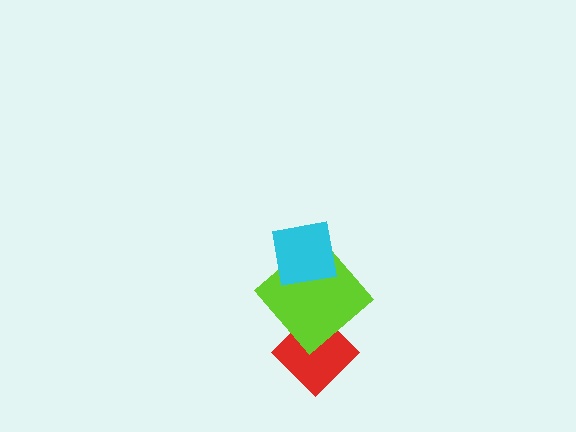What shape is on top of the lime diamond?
The cyan square is on top of the lime diamond.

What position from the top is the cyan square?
The cyan square is 1st from the top.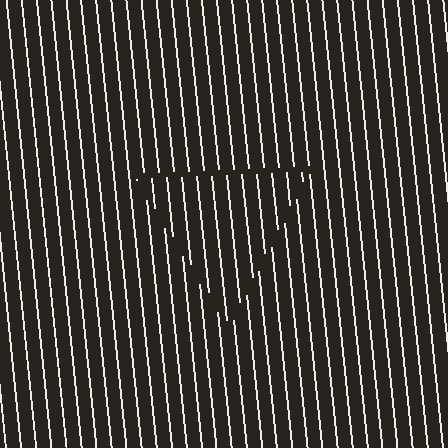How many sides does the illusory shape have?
3 sides — the line-ends trace a triangle.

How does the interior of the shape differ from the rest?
The interior of the shape contains the same grating, shifted by half a period — the contour is defined by the phase discontinuity where line-ends from the inner and outer gratings abut.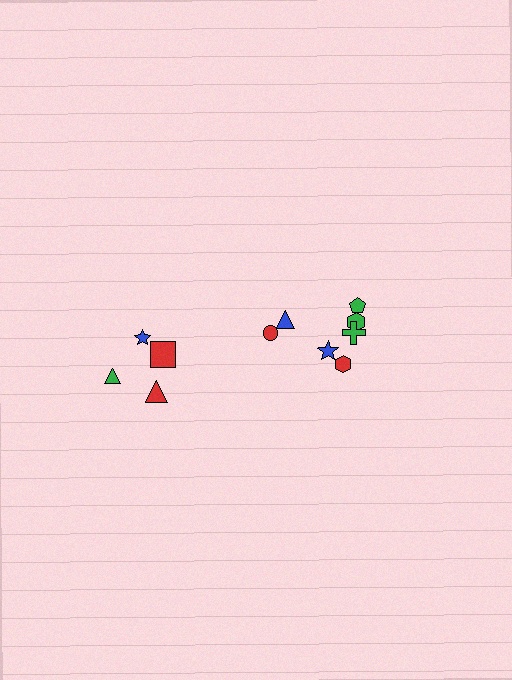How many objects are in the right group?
There are 7 objects.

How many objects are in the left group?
There are 4 objects.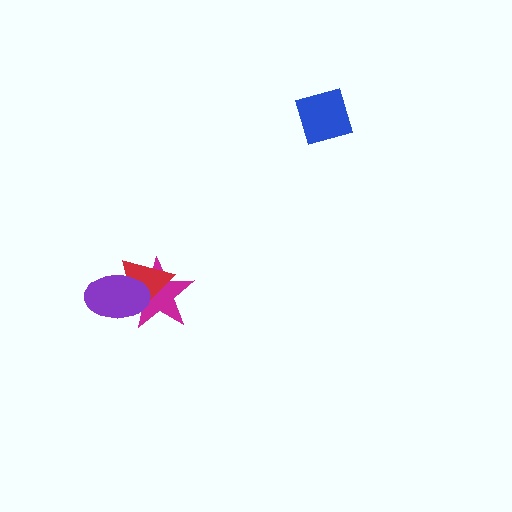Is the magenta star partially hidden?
Yes, it is partially covered by another shape.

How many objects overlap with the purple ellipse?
2 objects overlap with the purple ellipse.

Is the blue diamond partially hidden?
No, no other shape covers it.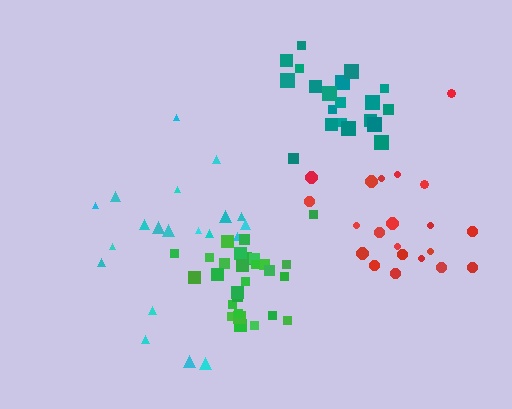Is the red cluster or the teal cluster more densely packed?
Teal.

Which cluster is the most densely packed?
Green.